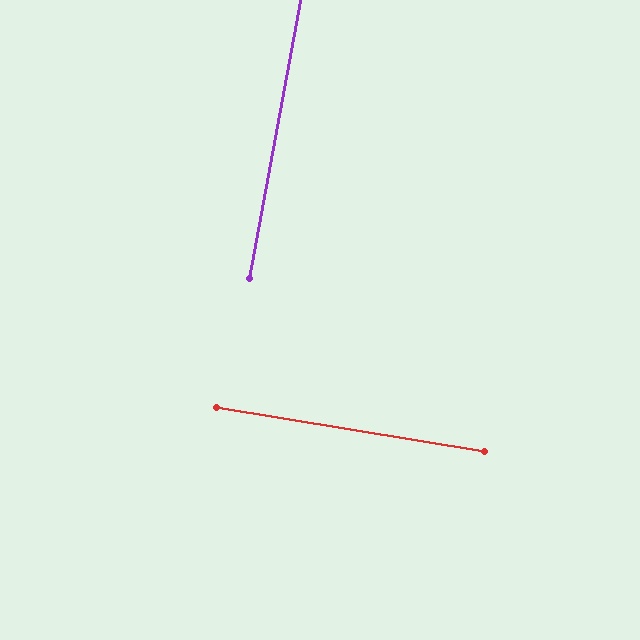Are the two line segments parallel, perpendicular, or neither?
Perpendicular — they meet at approximately 89°.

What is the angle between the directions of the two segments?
Approximately 89 degrees.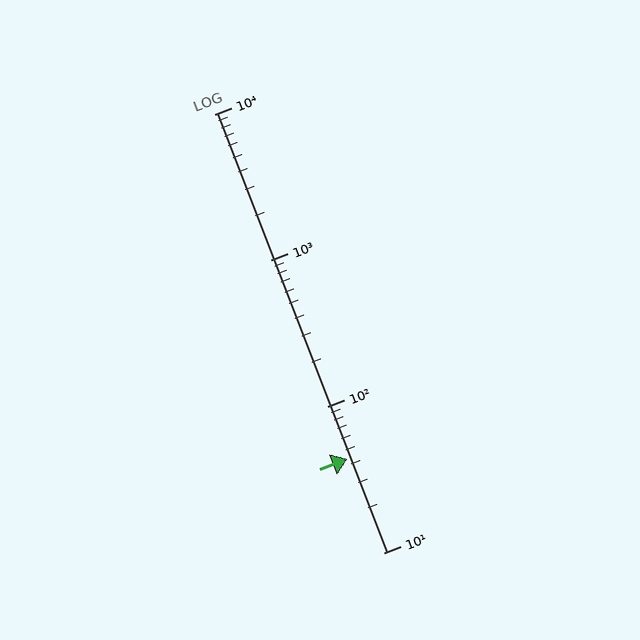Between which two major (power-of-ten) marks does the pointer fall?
The pointer is between 10 and 100.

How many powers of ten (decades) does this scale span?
The scale spans 3 decades, from 10 to 10000.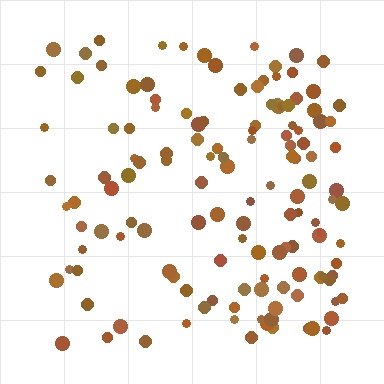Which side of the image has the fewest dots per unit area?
The left.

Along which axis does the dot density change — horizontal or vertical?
Horizontal.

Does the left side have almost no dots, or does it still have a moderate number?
Still a moderate number, just noticeably fewer than the right.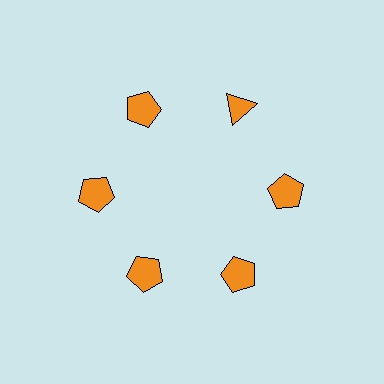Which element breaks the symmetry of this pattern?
The orange triangle at roughly the 1 o'clock position breaks the symmetry. All other shapes are orange pentagons.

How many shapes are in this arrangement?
There are 6 shapes arranged in a ring pattern.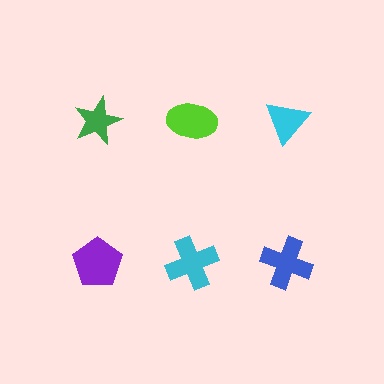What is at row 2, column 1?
A purple pentagon.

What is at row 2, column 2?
A cyan cross.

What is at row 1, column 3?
A cyan triangle.